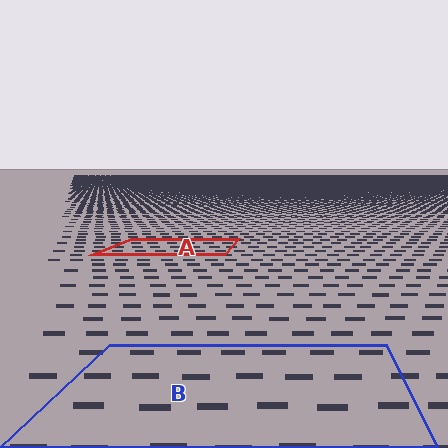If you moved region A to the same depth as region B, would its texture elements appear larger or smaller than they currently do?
They would appear larger. At a closer depth, the same texture elements are projected at a bigger on-screen size.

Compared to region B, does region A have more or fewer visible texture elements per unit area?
Region A has more texture elements per unit area — they are packed more densely because it is farther away.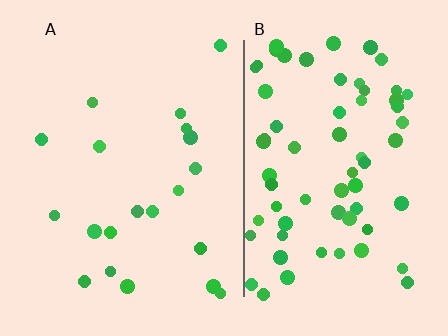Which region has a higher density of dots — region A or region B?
B (the right).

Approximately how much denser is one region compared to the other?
Approximately 3.3× — region B over region A.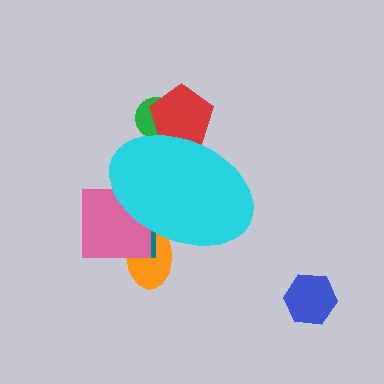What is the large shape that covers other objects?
A cyan ellipse.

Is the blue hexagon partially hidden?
No, the blue hexagon is fully visible.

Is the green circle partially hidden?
Yes, the green circle is partially hidden behind the cyan ellipse.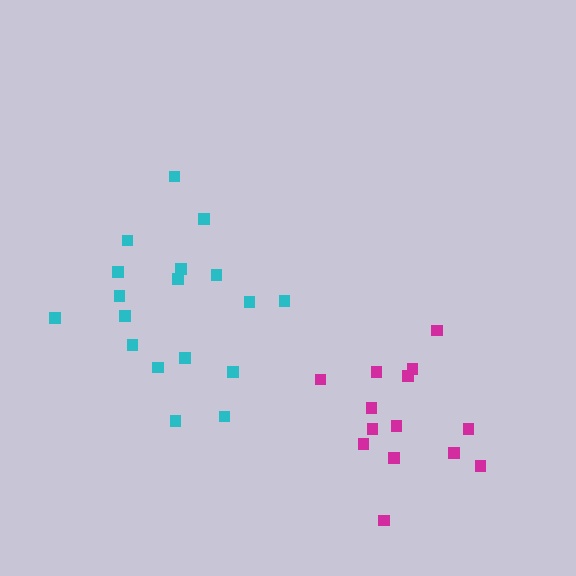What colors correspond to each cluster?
The clusters are colored: magenta, cyan.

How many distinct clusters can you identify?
There are 2 distinct clusters.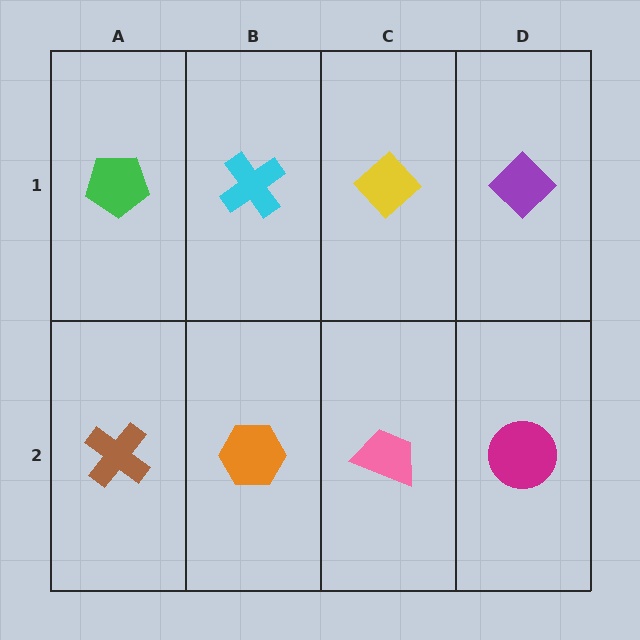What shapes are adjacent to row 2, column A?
A green pentagon (row 1, column A), an orange hexagon (row 2, column B).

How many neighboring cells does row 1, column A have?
2.